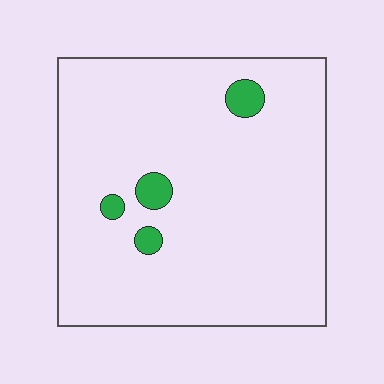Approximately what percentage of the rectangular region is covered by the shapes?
Approximately 5%.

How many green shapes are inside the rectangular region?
4.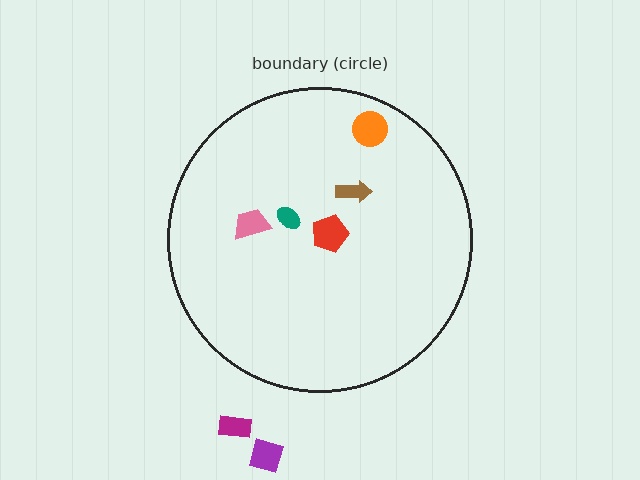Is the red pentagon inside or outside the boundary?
Inside.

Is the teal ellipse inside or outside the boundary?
Inside.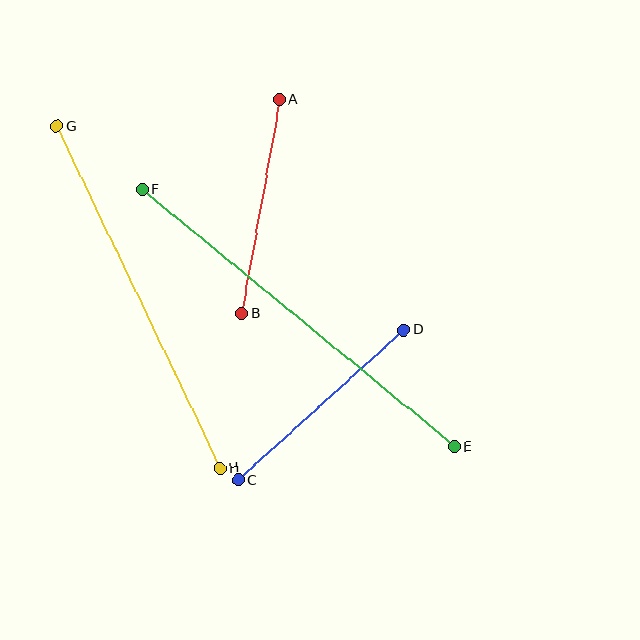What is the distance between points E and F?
The distance is approximately 404 pixels.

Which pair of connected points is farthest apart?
Points E and F are farthest apart.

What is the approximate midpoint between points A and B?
The midpoint is at approximately (261, 207) pixels.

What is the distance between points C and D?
The distance is approximately 224 pixels.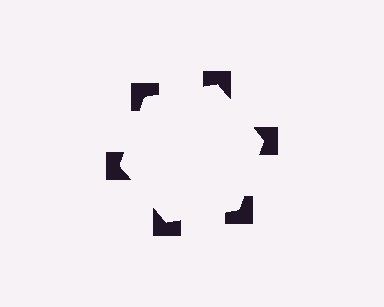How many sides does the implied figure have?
6 sides.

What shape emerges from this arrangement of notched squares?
An illusory hexagon — its edges are inferred from the aligned wedge cuts in the notched squares, not physically drawn.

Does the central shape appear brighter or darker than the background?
It typically appears slightly brighter than the background, even though no actual brightness change is drawn.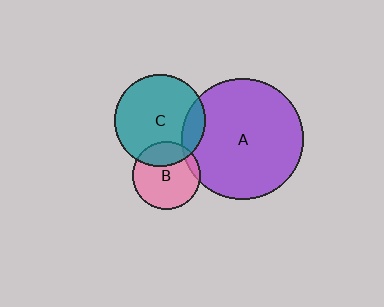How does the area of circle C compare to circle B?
Approximately 1.8 times.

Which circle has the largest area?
Circle A (purple).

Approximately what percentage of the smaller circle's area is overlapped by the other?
Approximately 10%.